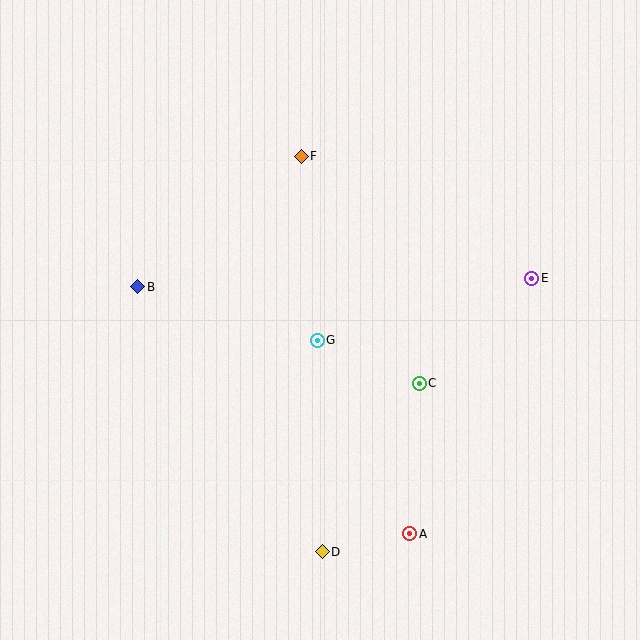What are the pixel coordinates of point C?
Point C is at (419, 383).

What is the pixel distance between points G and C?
The distance between G and C is 111 pixels.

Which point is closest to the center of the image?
Point G at (317, 340) is closest to the center.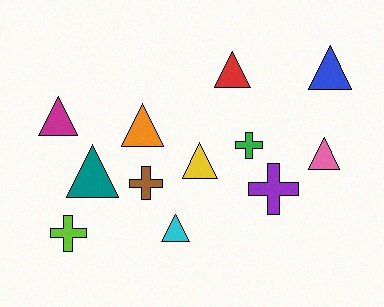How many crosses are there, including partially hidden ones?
There are 4 crosses.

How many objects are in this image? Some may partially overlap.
There are 12 objects.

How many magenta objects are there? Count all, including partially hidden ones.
There is 1 magenta object.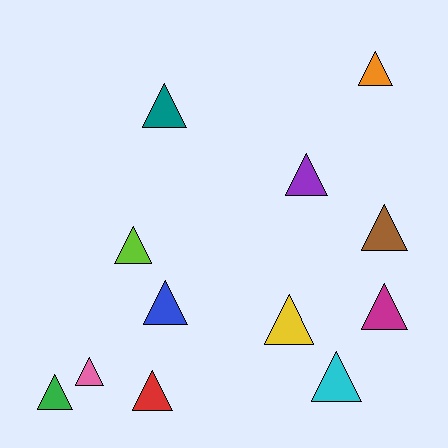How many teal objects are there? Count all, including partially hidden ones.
There is 1 teal object.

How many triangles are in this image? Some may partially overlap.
There are 12 triangles.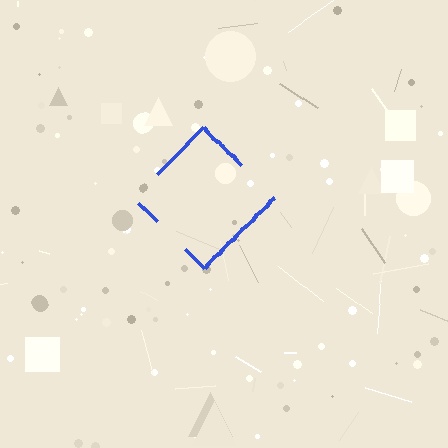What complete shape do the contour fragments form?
The contour fragments form a diamond.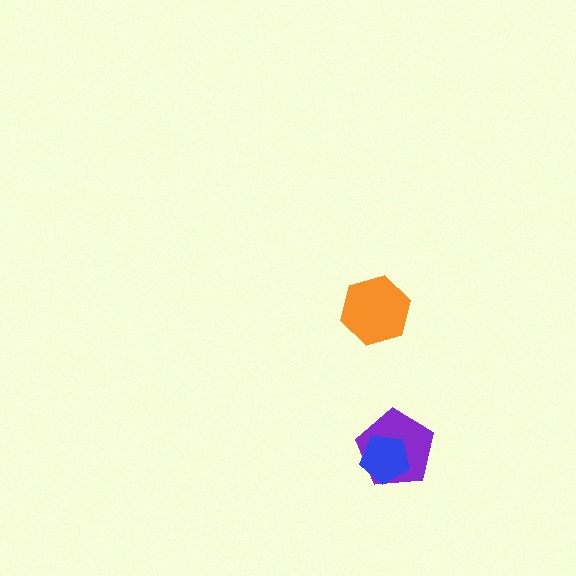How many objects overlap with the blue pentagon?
1 object overlaps with the blue pentagon.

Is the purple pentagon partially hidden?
Yes, it is partially covered by another shape.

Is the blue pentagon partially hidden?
No, no other shape covers it.